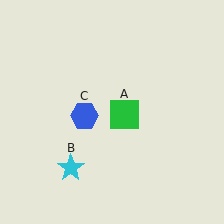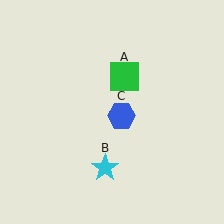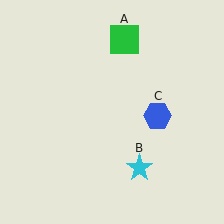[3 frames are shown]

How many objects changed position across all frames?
3 objects changed position: green square (object A), cyan star (object B), blue hexagon (object C).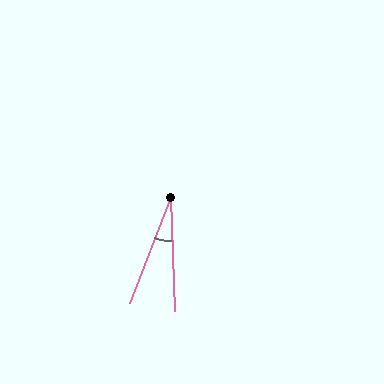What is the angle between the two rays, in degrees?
Approximately 23 degrees.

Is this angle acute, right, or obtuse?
It is acute.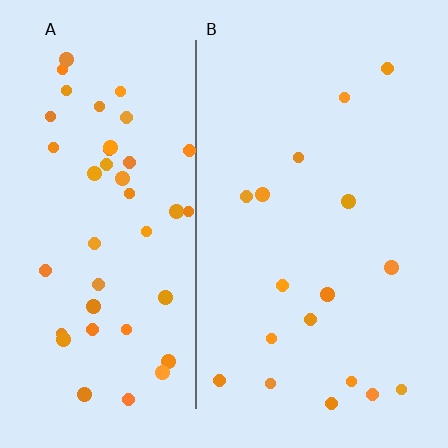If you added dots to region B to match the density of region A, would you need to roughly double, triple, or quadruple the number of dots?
Approximately triple.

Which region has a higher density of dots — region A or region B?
A (the left).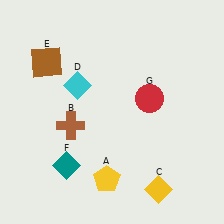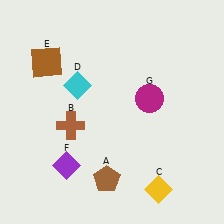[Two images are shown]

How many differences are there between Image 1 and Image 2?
There are 3 differences between the two images.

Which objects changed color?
A changed from yellow to brown. F changed from teal to purple. G changed from red to magenta.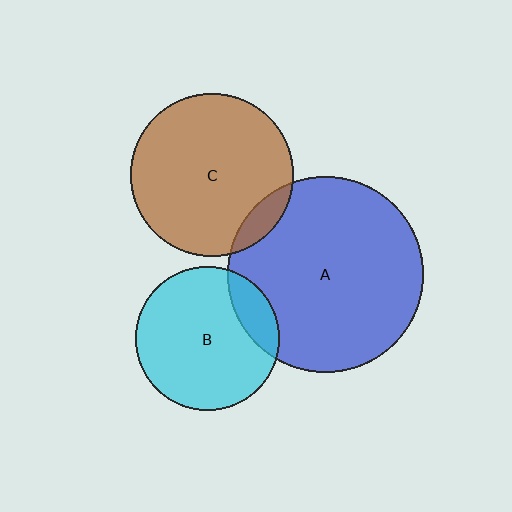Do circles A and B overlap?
Yes.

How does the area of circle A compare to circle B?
Approximately 1.9 times.